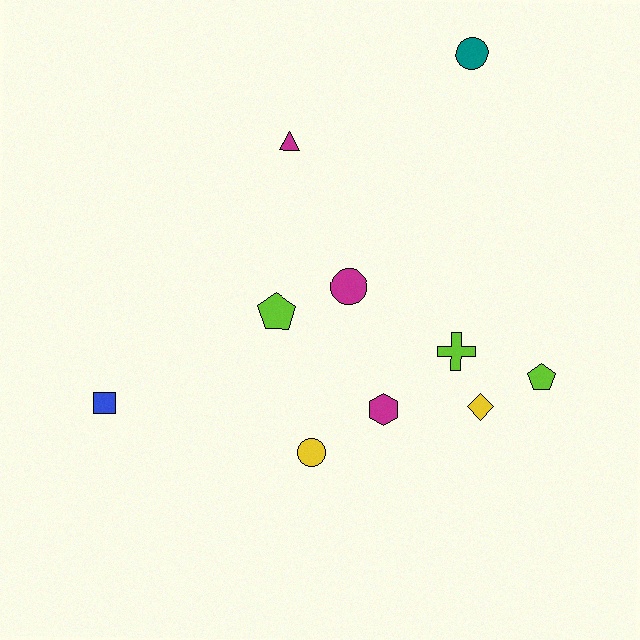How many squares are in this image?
There is 1 square.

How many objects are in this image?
There are 10 objects.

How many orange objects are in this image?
There are no orange objects.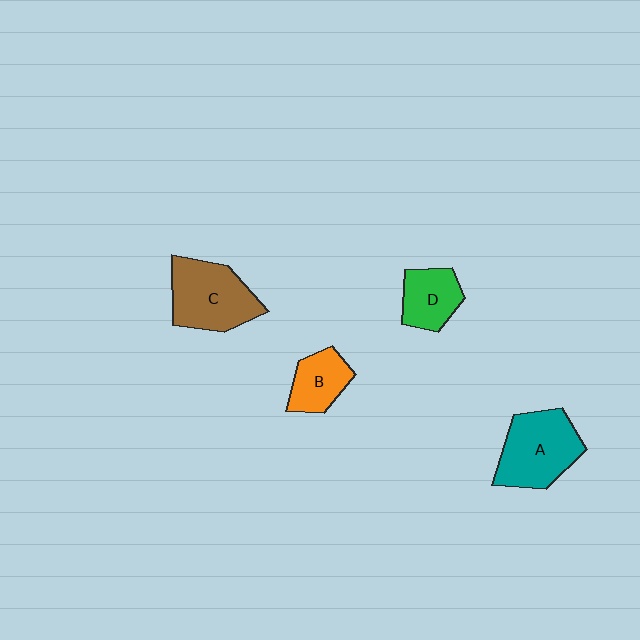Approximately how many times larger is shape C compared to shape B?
Approximately 1.7 times.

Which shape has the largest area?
Shape A (teal).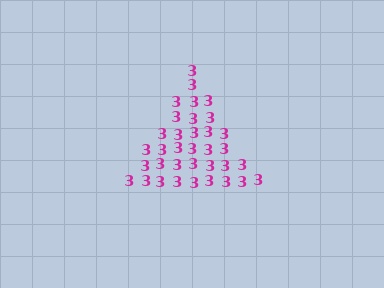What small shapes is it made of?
It is made of small digit 3's.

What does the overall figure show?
The overall figure shows a triangle.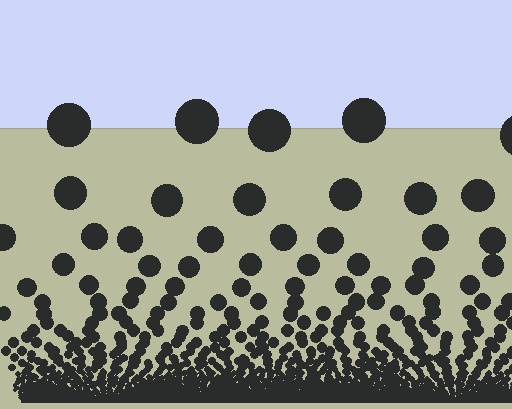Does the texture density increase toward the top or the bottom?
Density increases toward the bottom.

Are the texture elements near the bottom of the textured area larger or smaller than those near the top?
Smaller. The gradient is inverted — elements near the bottom are smaller and denser.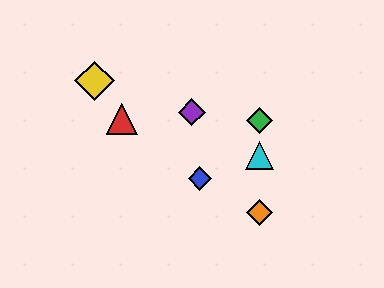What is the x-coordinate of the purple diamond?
The purple diamond is at x≈192.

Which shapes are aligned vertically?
The green diamond, the orange diamond, the cyan triangle are aligned vertically.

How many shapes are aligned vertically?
3 shapes (the green diamond, the orange diamond, the cyan triangle) are aligned vertically.